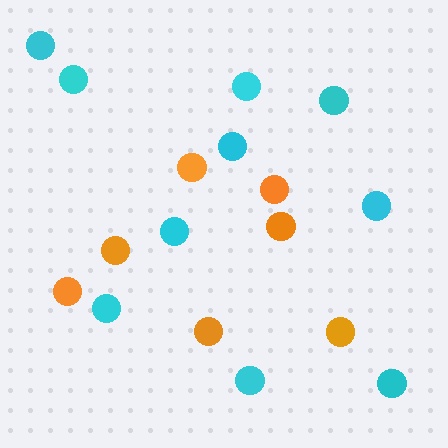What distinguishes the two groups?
There are 2 groups: one group of orange circles (7) and one group of cyan circles (10).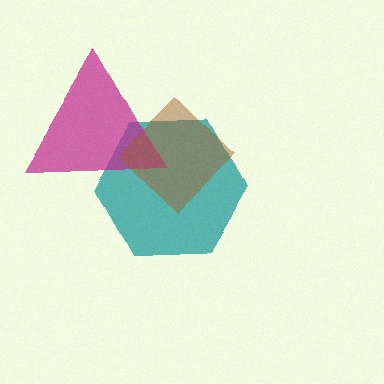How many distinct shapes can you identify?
There are 3 distinct shapes: a teal hexagon, a magenta triangle, a brown diamond.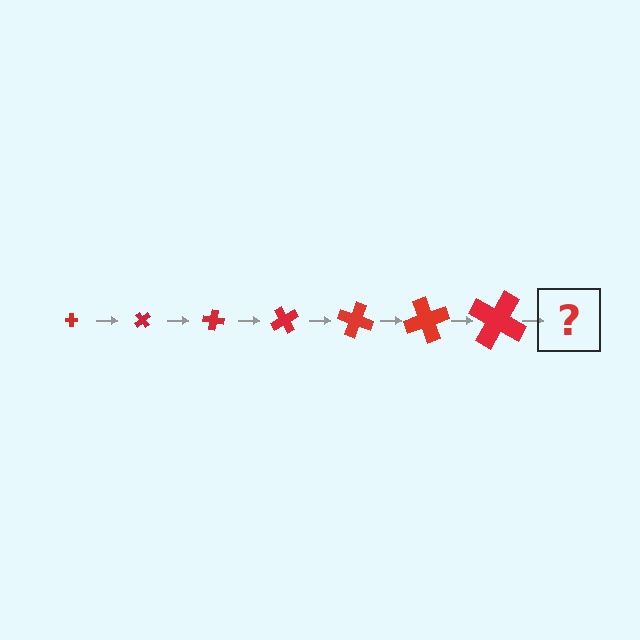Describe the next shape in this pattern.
It should be a cross, larger than the previous one and rotated 350 degrees from the start.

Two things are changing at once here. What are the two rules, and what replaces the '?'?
The two rules are that the cross grows larger each step and it rotates 50 degrees each step. The '?' should be a cross, larger than the previous one and rotated 350 degrees from the start.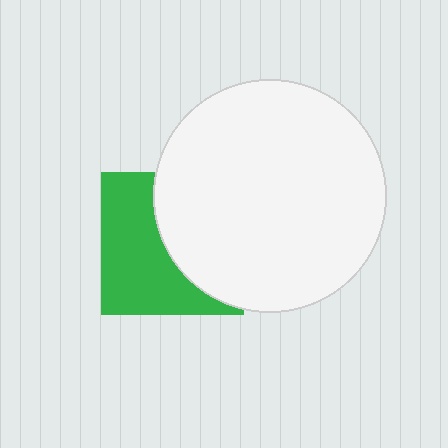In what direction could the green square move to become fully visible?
The green square could move left. That would shift it out from behind the white circle entirely.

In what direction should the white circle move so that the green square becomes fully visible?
The white circle should move right. That is the shortest direction to clear the overlap and leave the green square fully visible.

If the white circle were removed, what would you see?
You would see the complete green square.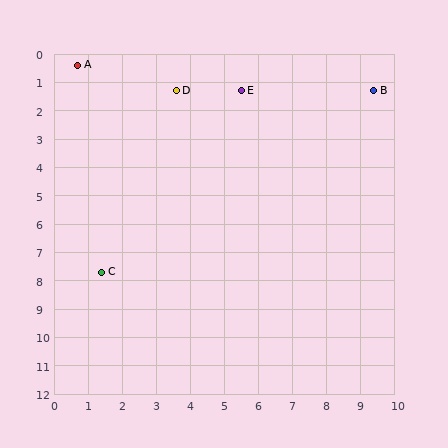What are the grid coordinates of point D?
Point D is at approximately (3.6, 1.3).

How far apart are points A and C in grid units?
Points A and C are about 7.3 grid units apart.